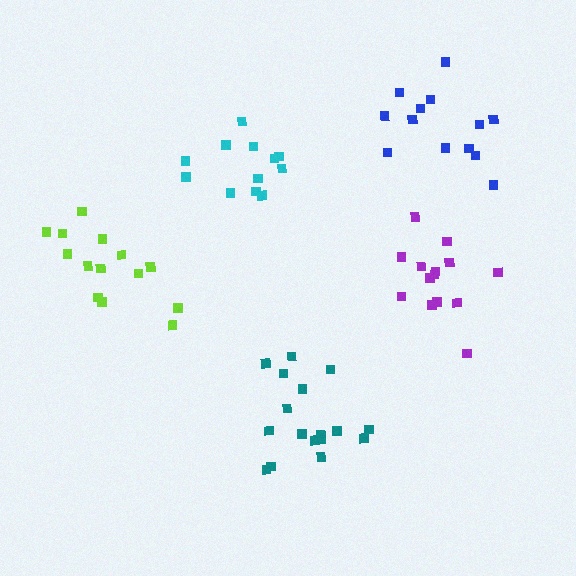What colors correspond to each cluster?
The clusters are colored: teal, lime, blue, purple, cyan.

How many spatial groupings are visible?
There are 5 spatial groupings.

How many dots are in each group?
Group 1: 18 dots, Group 2: 14 dots, Group 3: 13 dots, Group 4: 14 dots, Group 5: 12 dots (71 total).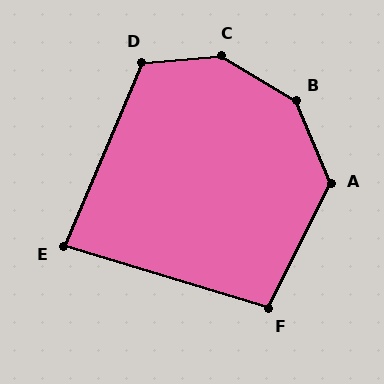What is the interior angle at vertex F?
Approximately 100 degrees (obtuse).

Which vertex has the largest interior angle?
C, at approximately 145 degrees.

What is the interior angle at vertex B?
Approximately 143 degrees (obtuse).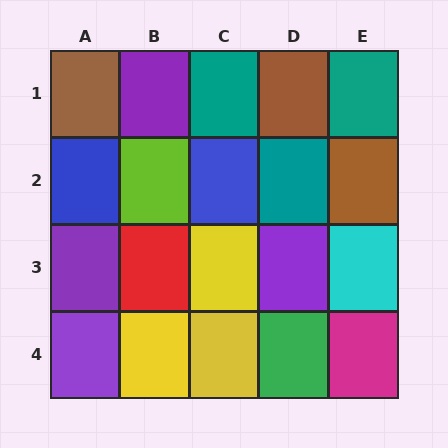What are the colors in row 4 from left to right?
Purple, yellow, yellow, green, magenta.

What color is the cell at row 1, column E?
Teal.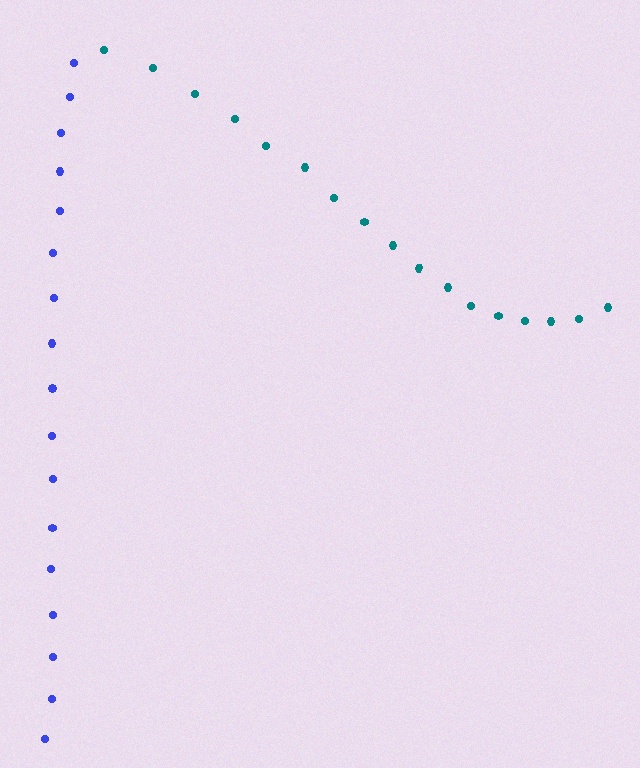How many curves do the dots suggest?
There are 2 distinct paths.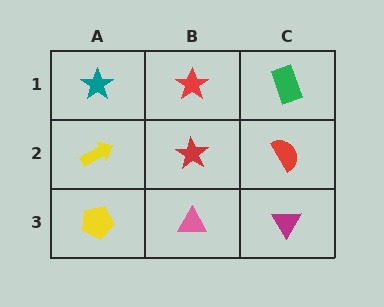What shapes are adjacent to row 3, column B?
A red star (row 2, column B), a yellow pentagon (row 3, column A), a magenta triangle (row 3, column C).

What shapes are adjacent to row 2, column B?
A red star (row 1, column B), a pink triangle (row 3, column B), a yellow arrow (row 2, column A), a red semicircle (row 2, column C).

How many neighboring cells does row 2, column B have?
4.